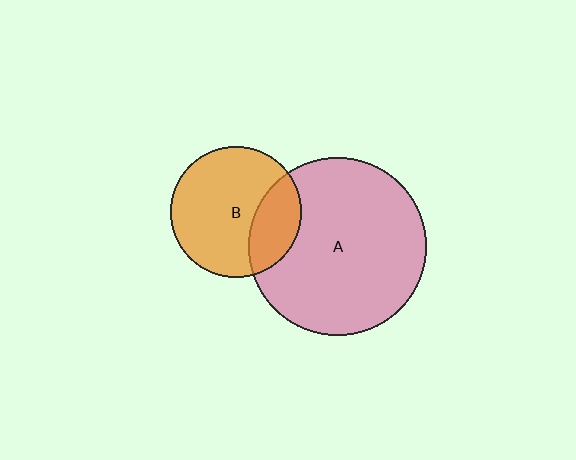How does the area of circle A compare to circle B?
Approximately 1.8 times.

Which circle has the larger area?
Circle A (pink).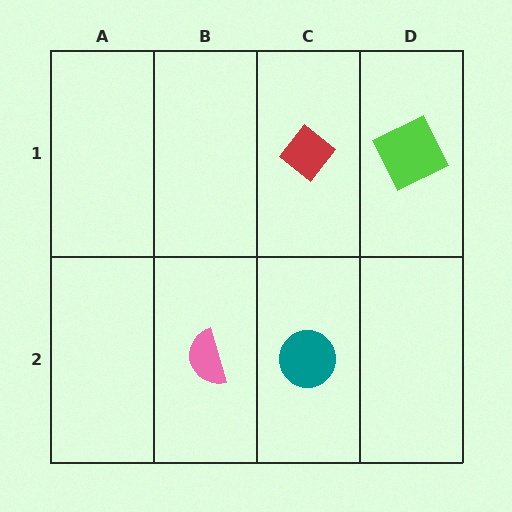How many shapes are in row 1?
2 shapes.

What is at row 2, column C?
A teal circle.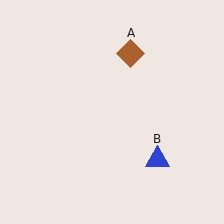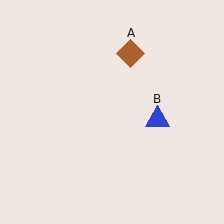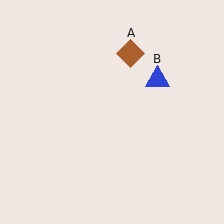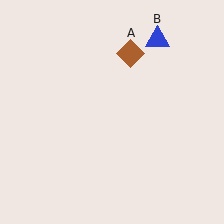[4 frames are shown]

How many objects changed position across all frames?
1 object changed position: blue triangle (object B).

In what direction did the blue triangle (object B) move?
The blue triangle (object B) moved up.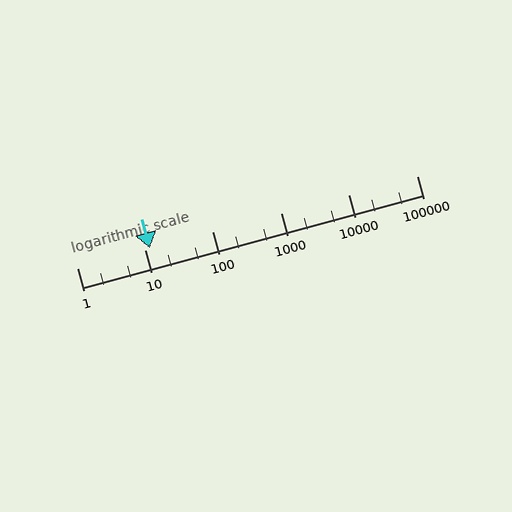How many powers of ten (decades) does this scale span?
The scale spans 5 decades, from 1 to 100000.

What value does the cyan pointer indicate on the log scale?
The pointer indicates approximately 12.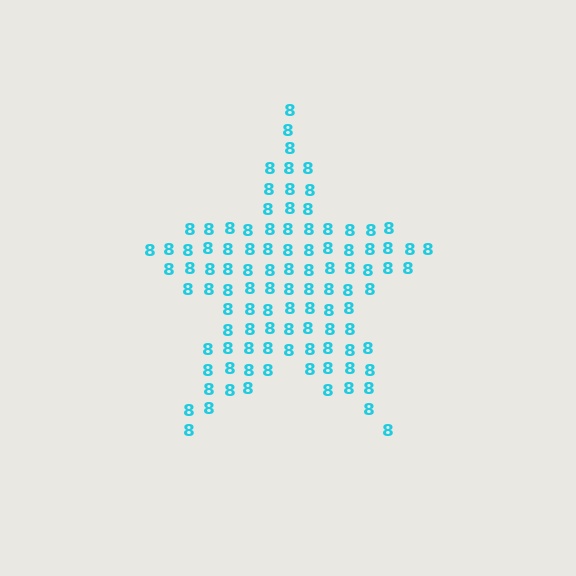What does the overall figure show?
The overall figure shows a star.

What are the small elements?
The small elements are digit 8's.